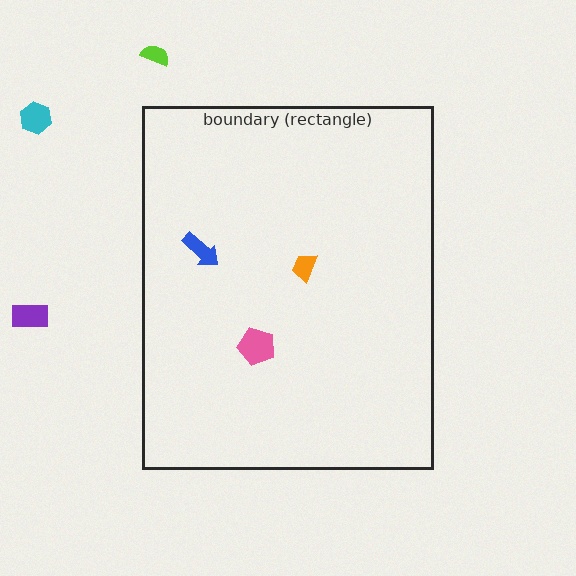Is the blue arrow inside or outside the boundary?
Inside.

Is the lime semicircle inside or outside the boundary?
Outside.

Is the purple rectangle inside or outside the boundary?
Outside.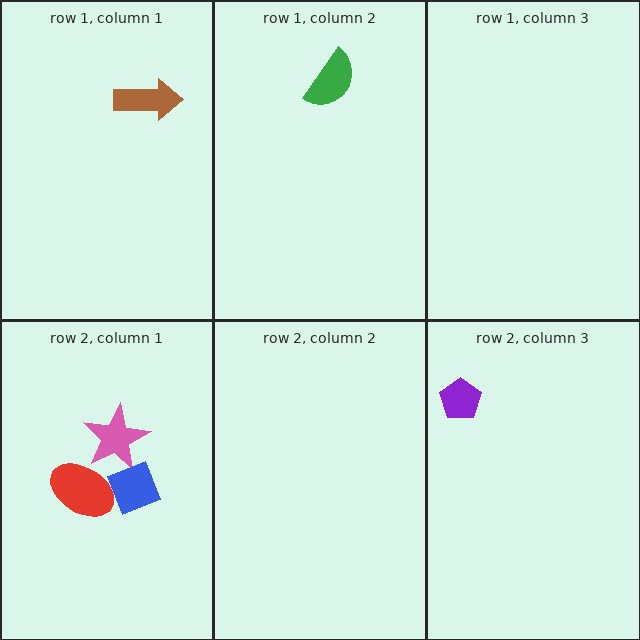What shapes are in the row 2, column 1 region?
The red ellipse, the pink star, the blue diamond.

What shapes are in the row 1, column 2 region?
The green semicircle.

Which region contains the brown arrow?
The row 1, column 1 region.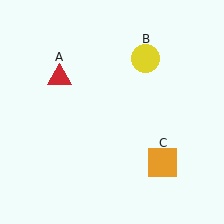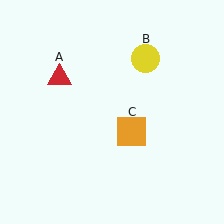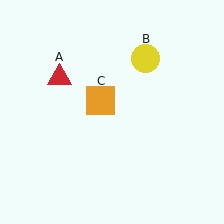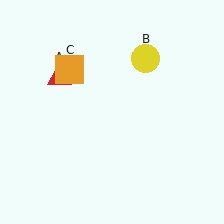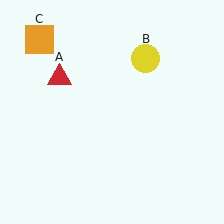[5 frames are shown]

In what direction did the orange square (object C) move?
The orange square (object C) moved up and to the left.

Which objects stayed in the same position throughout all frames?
Red triangle (object A) and yellow circle (object B) remained stationary.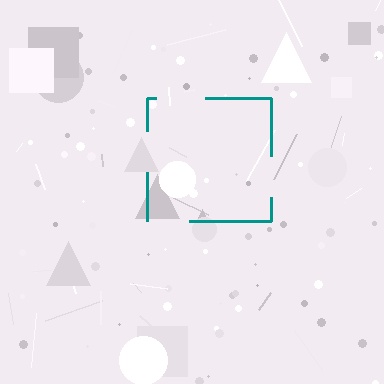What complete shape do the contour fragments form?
The contour fragments form a square.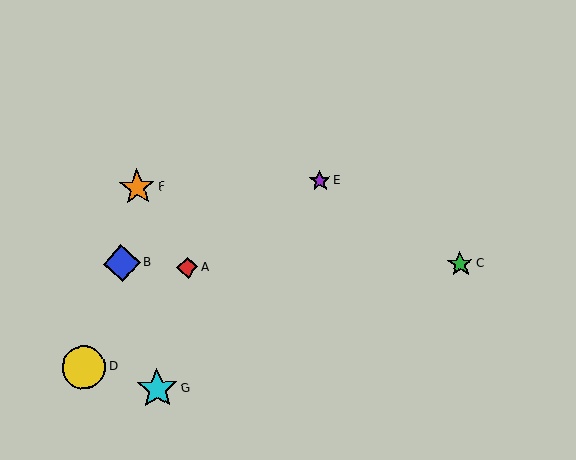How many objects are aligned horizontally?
2 objects (E, F) are aligned horizontally.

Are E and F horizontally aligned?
Yes, both are at y≈181.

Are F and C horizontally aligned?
No, F is at y≈187 and C is at y≈264.